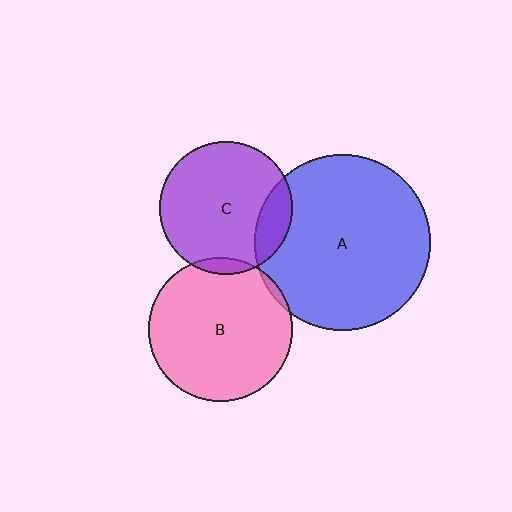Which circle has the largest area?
Circle A (blue).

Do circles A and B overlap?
Yes.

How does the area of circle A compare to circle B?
Approximately 1.5 times.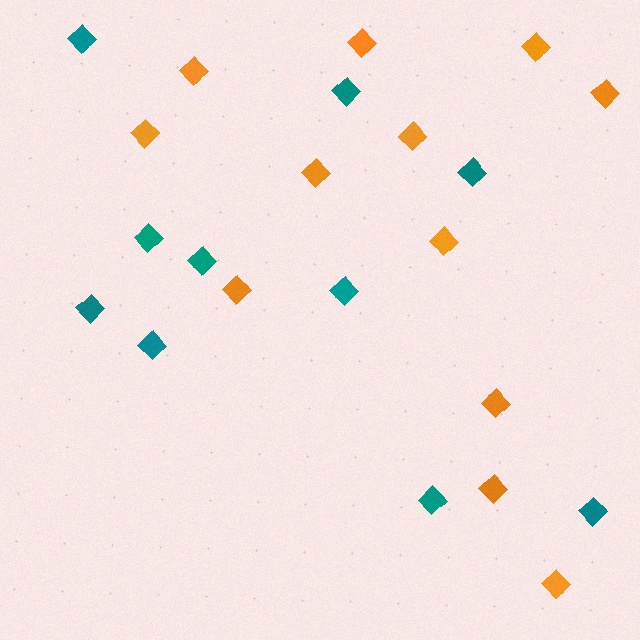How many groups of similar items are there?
There are 2 groups: one group of teal diamonds (10) and one group of orange diamonds (12).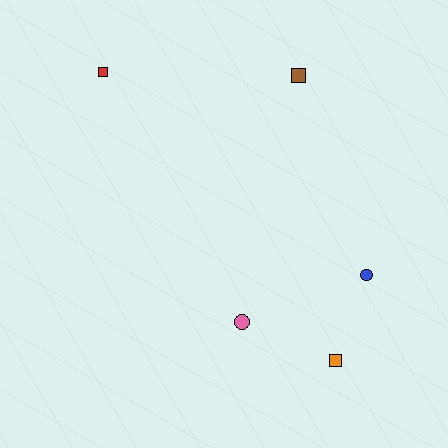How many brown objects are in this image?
There is 1 brown object.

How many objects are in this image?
There are 5 objects.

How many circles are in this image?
There are 2 circles.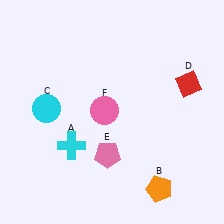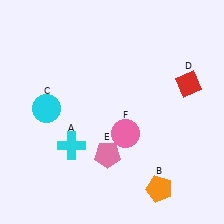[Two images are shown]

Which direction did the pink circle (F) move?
The pink circle (F) moved down.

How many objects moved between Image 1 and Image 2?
1 object moved between the two images.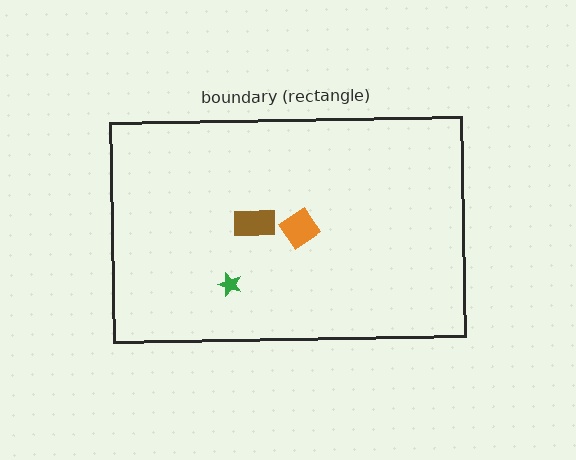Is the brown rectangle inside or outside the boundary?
Inside.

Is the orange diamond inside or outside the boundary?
Inside.